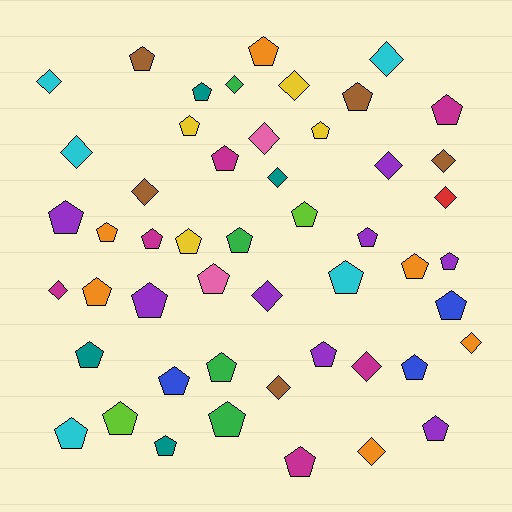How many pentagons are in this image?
There are 33 pentagons.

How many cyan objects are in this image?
There are 5 cyan objects.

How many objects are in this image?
There are 50 objects.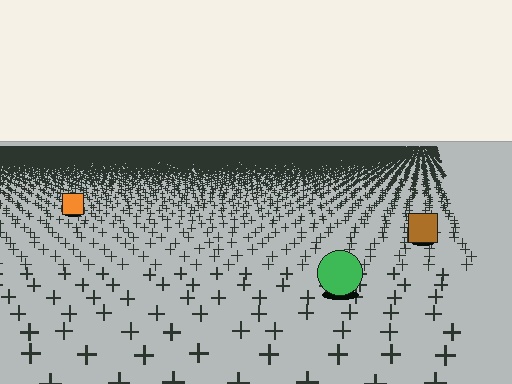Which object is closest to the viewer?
The green circle is closest. The texture marks near it are larger and more spread out.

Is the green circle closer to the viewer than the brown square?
Yes. The green circle is closer — you can tell from the texture gradient: the ground texture is coarser near it.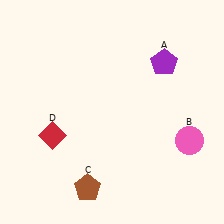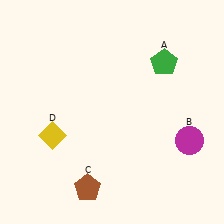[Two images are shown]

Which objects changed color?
A changed from purple to green. B changed from pink to magenta. D changed from red to yellow.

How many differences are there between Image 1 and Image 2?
There are 3 differences between the two images.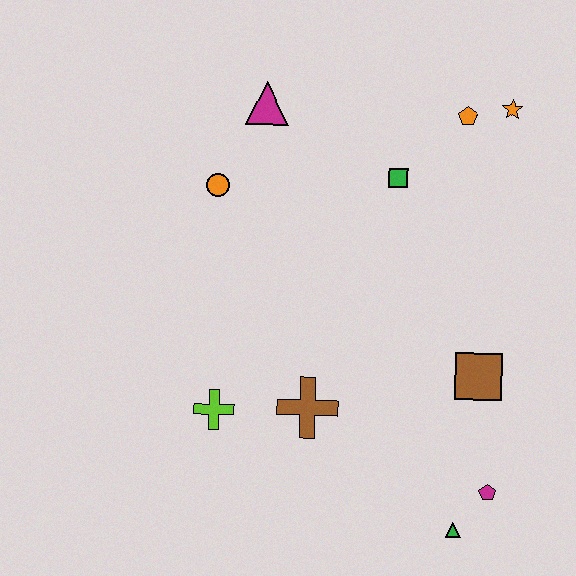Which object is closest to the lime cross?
The brown cross is closest to the lime cross.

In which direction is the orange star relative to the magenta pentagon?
The orange star is above the magenta pentagon.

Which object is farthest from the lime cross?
The orange star is farthest from the lime cross.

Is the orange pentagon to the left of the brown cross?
No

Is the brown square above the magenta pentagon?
Yes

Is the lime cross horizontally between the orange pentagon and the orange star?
No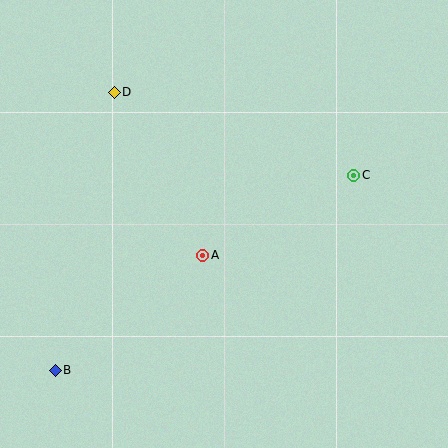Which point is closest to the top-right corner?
Point C is closest to the top-right corner.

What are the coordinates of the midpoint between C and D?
The midpoint between C and D is at (234, 134).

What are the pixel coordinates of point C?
Point C is at (354, 175).